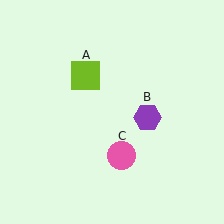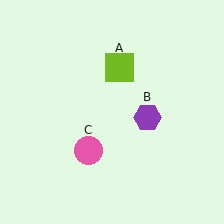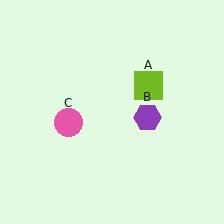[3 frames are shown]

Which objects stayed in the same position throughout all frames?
Purple hexagon (object B) remained stationary.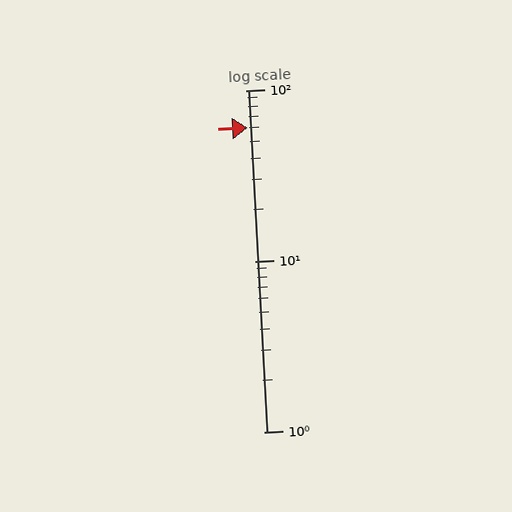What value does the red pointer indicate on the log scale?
The pointer indicates approximately 60.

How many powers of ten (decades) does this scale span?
The scale spans 2 decades, from 1 to 100.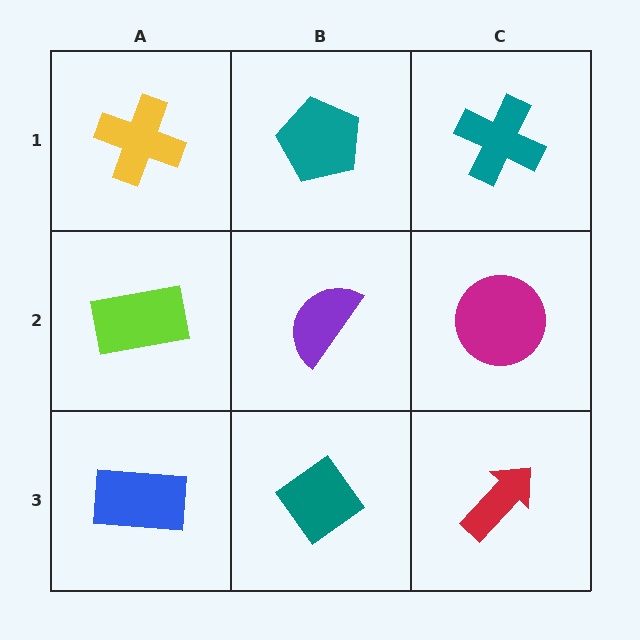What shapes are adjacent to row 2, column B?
A teal pentagon (row 1, column B), a teal diamond (row 3, column B), a lime rectangle (row 2, column A), a magenta circle (row 2, column C).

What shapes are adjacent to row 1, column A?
A lime rectangle (row 2, column A), a teal pentagon (row 1, column B).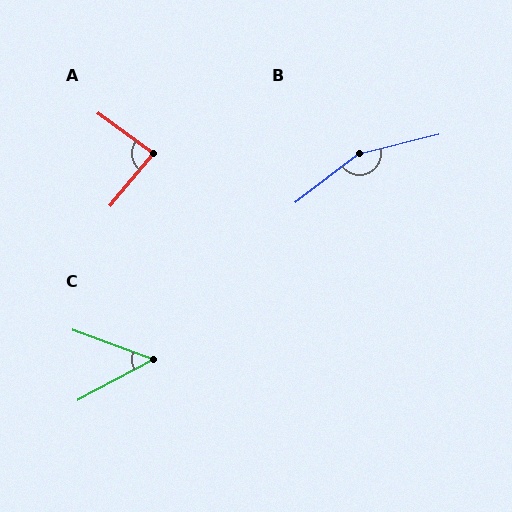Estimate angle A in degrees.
Approximately 86 degrees.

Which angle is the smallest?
C, at approximately 48 degrees.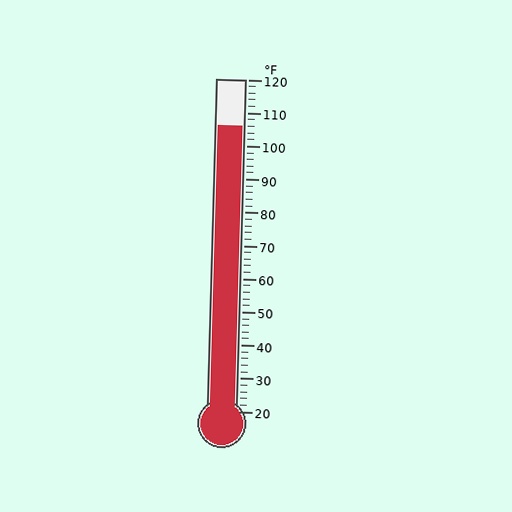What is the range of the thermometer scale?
The thermometer scale ranges from 20°F to 120°F.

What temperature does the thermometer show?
The thermometer shows approximately 106°F.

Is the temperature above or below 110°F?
The temperature is below 110°F.